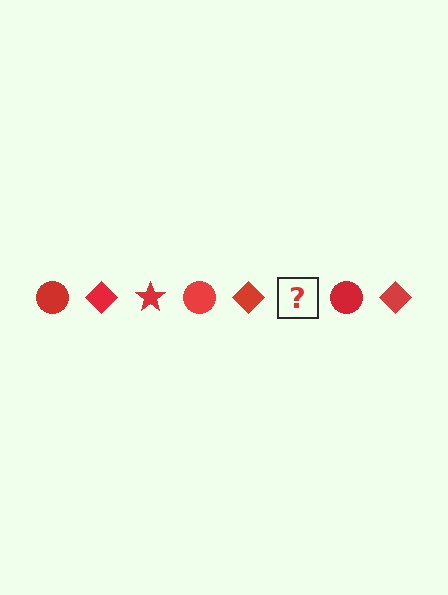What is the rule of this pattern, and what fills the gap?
The rule is that the pattern cycles through circle, diamond, star shapes in red. The gap should be filled with a red star.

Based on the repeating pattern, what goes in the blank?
The blank should be a red star.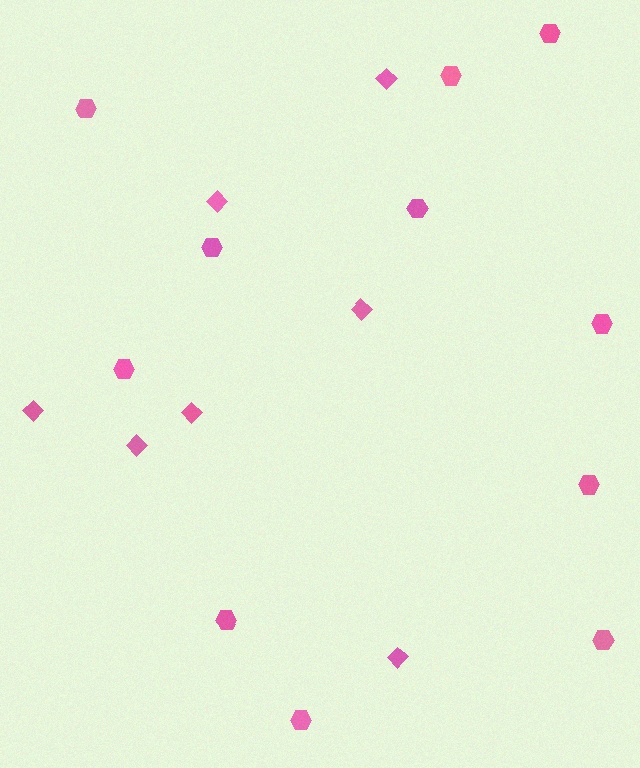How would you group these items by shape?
There are 2 groups: one group of hexagons (11) and one group of diamonds (7).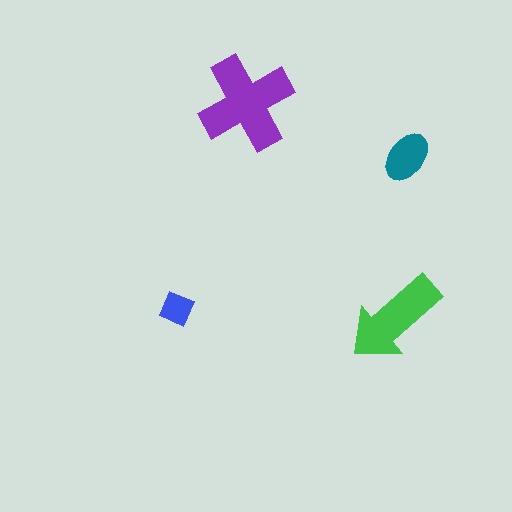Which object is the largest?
The purple cross.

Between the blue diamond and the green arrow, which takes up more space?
The green arrow.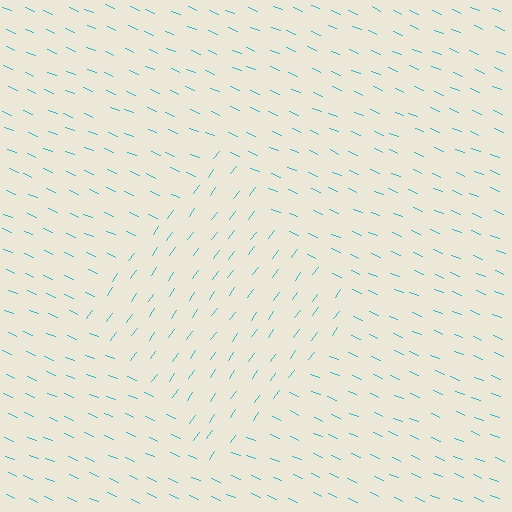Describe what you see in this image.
The image is filled with small cyan line segments. A diamond region in the image has lines oriented differently from the surrounding lines, creating a visible texture boundary.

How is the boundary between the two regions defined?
The boundary is defined purely by a change in line orientation (approximately 77 degrees difference). All lines are the same color and thickness.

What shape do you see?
I see a diamond.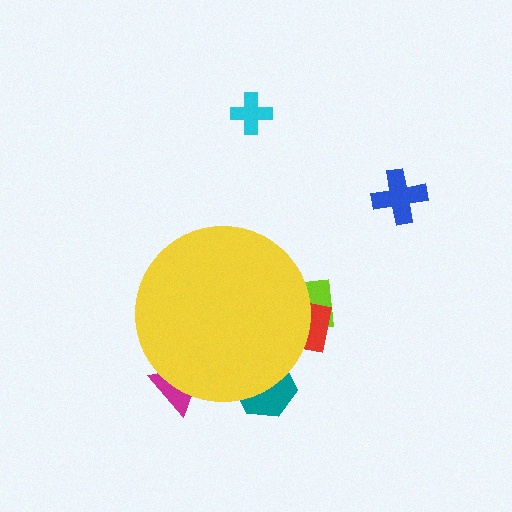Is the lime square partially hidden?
Yes, the lime square is partially hidden behind the yellow circle.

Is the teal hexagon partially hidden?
Yes, the teal hexagon is partially hidden behind the yellow circle.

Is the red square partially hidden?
Yes, the red square is partially hidden behind the yellow circle.